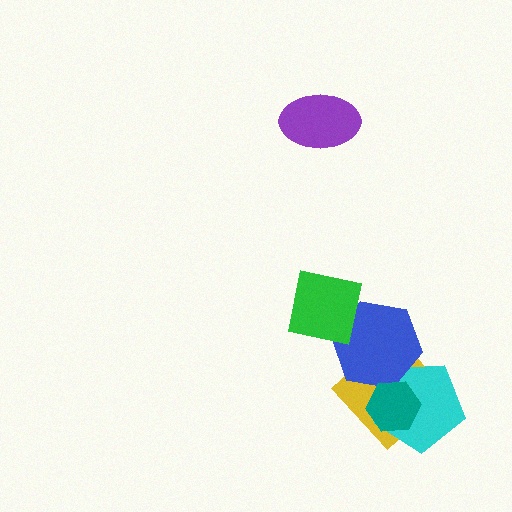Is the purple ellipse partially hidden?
No, no other shape covers it.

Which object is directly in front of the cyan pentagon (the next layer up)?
The blue hexagon is directly in front of the cyan pentagon.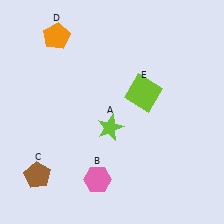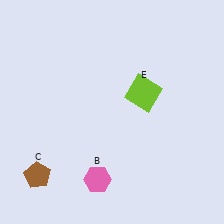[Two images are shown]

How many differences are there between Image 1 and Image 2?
There are 2 differences between the two images.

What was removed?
The orange pentagon (D), the lime star (A) were removed in Image 2.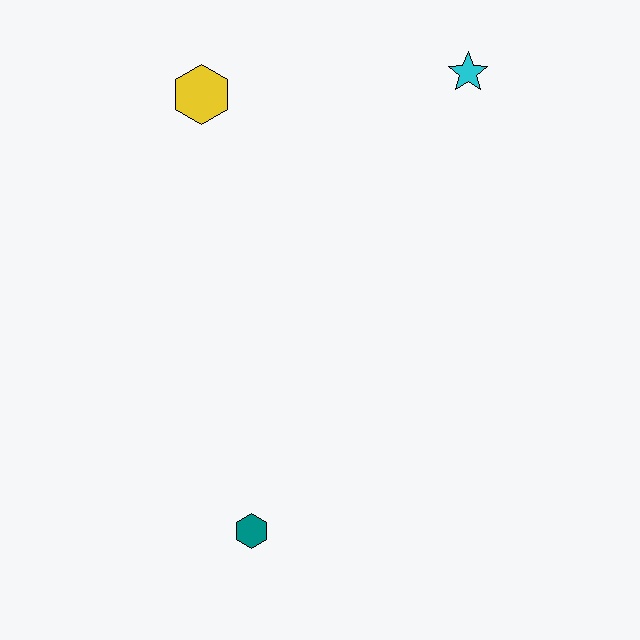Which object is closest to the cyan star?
The yellow hexagon is closest to the cyan star.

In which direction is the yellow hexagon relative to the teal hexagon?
The yellow hexagon is above the teal hexagon.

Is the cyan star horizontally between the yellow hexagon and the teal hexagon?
No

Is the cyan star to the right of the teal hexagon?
Yes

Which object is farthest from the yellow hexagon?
The teal hexagon is farthest from the yellow hexagon.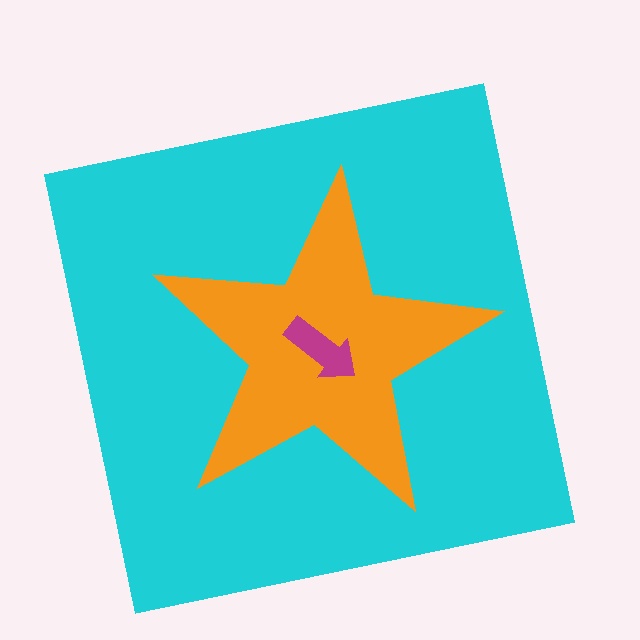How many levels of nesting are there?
3.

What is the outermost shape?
The cyan square.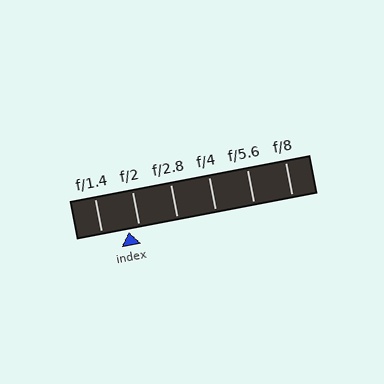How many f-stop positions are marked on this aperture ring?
There are 6 f-stop positions marked.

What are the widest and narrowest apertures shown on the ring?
The widest aperture shown is f/1.4 and the narrowest is f/8.